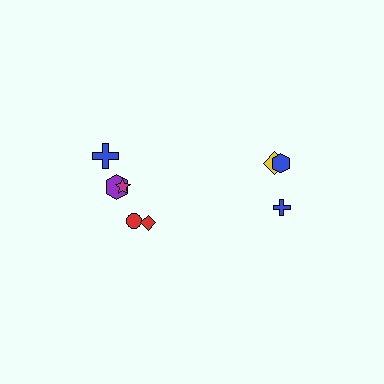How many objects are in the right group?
There are 3 objects.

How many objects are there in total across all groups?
There are 8 objects.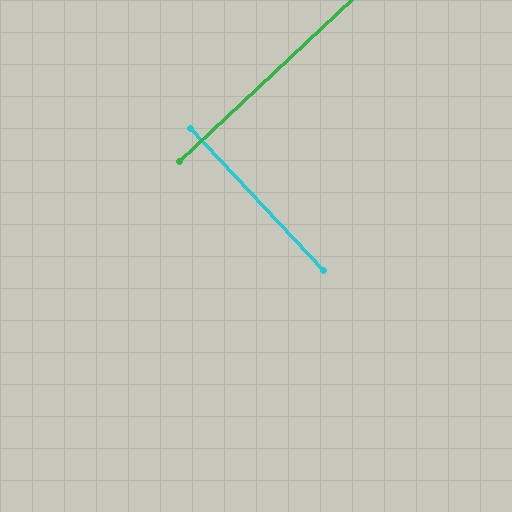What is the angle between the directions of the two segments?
Approximately 90 degrees.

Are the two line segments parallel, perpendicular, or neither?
Perpendicular — they meet at approximately 90°.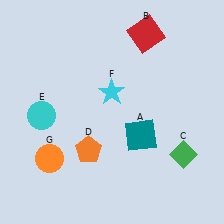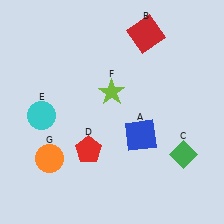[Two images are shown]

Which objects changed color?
A changed from teal to blue. D changed from orange to red. F changed from cyan to lime.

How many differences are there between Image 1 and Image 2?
There are 3 differences between the two images.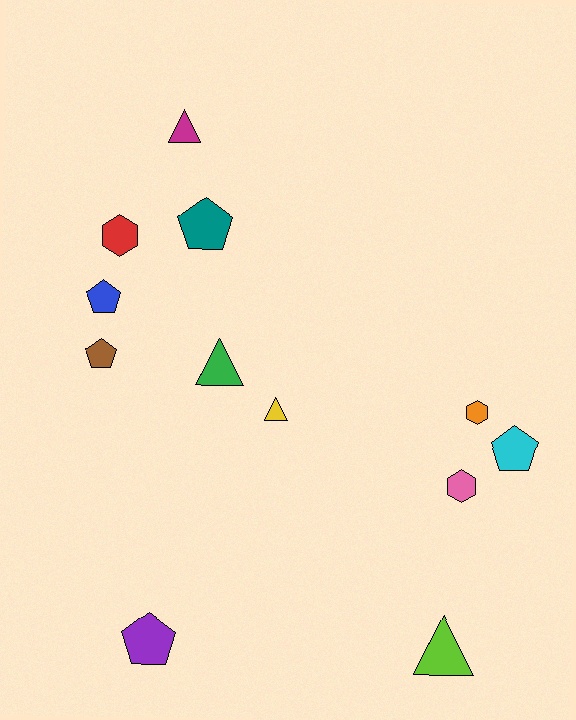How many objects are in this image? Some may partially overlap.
There are 12 objects.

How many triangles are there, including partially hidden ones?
There are 4 triangles.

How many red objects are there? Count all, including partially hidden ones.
There is 1 red object.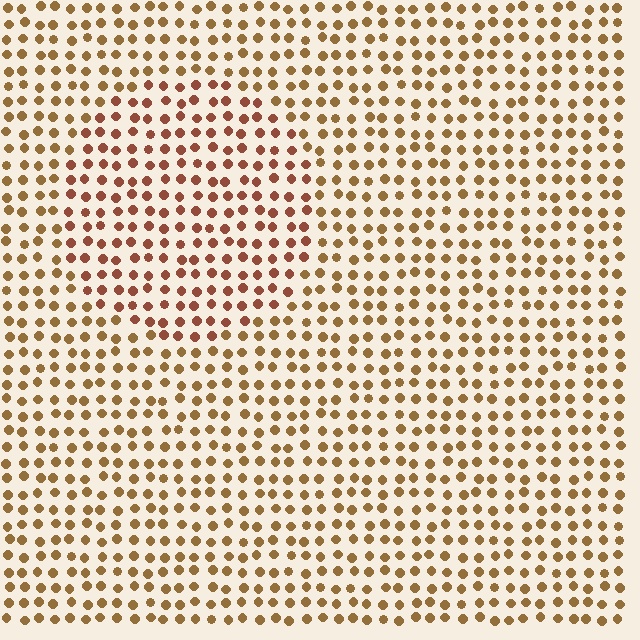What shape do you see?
I see a circle.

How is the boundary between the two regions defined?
The boundary is defined purely by a slight shift in hue (about 24 degrees). Spacing, size, and orientation are identical on both sides.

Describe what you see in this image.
The image is filled with small brown elements in a uniform arrangement. A circle-shaped region is visible where the elements are tinted to a slightly different hue, forming a subtle color boundary.